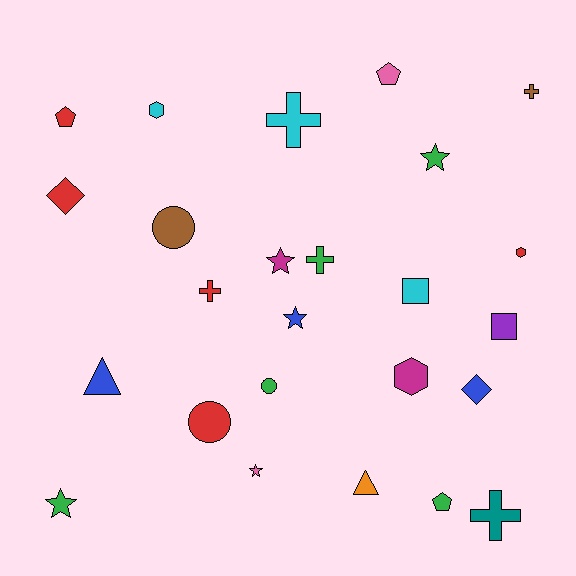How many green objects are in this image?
There are 5 green objects.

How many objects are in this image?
There are 25 objects.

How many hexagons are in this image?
There are 3 hexagons.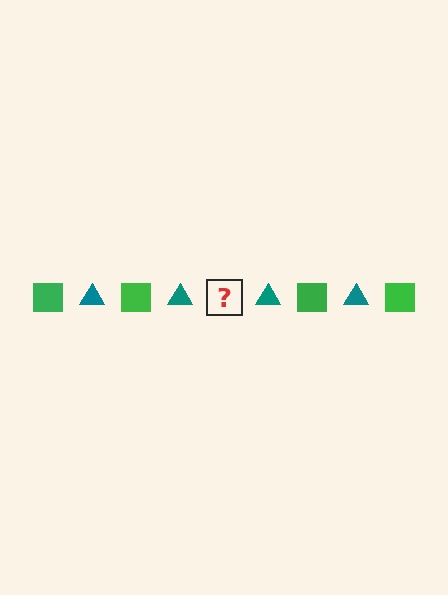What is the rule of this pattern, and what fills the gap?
The rule is that the pattern alternates between green square and teal triangle. The gap should be filled with a green square.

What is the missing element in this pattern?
The missing element is a green square.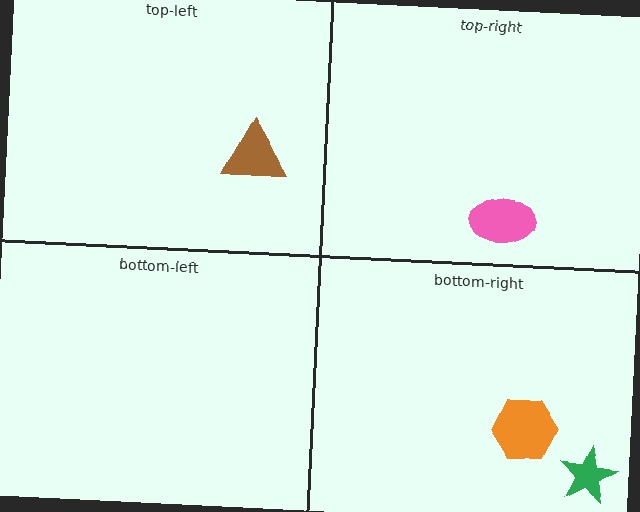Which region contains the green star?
The bottom-right region.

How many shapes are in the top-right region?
1.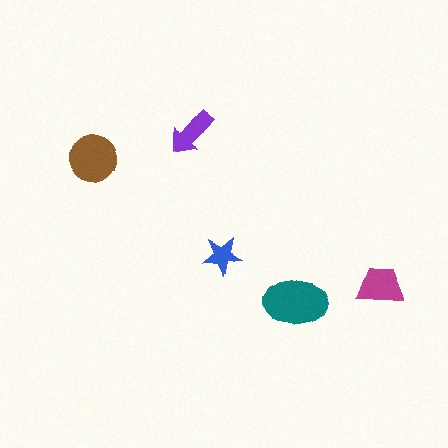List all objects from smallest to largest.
The blue star, the purple arrow, the magenta trapezoid, the brown circle, the teal ellipse.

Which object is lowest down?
The teal ellipse is bottommost.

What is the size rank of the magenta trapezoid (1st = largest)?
3rd.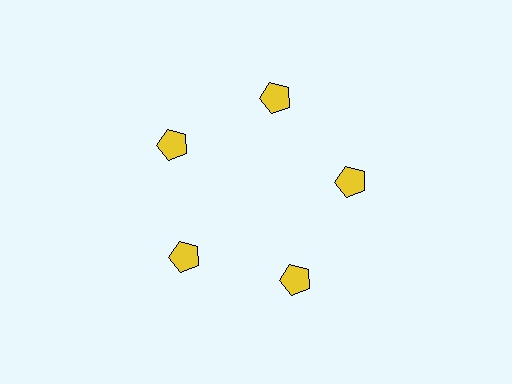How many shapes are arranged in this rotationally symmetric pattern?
There are 5 shapes, arranged in 5 groups of 1.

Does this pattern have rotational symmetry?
Yes, this pattern has 5-fold rotational symmetry. It looks the same after rotating 72 degrees around the center.